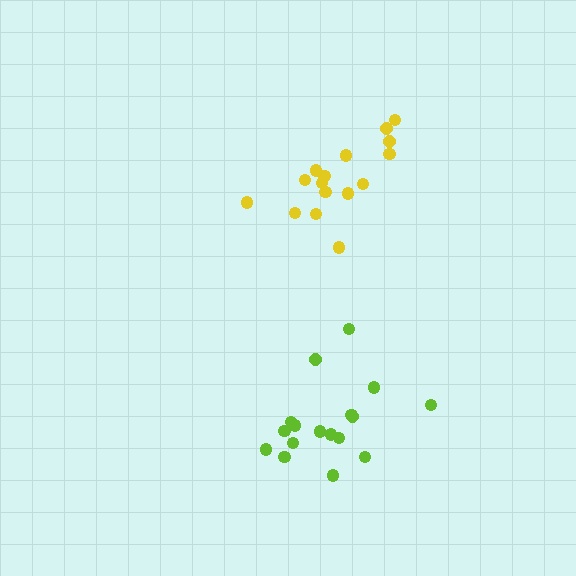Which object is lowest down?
The lime cluster is bottommost.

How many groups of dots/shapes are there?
There are 2 groups.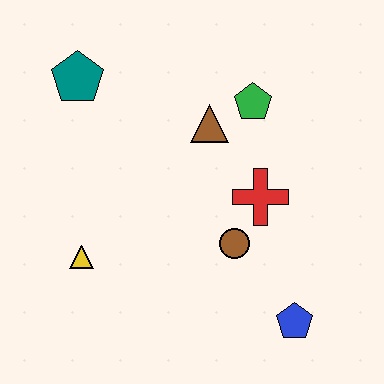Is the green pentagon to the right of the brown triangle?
Yes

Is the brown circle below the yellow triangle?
No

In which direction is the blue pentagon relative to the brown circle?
The blue pentagon is below the brown circle.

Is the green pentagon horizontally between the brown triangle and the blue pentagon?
Yes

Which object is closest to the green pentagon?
The brown triangle is closest to the green pentagon.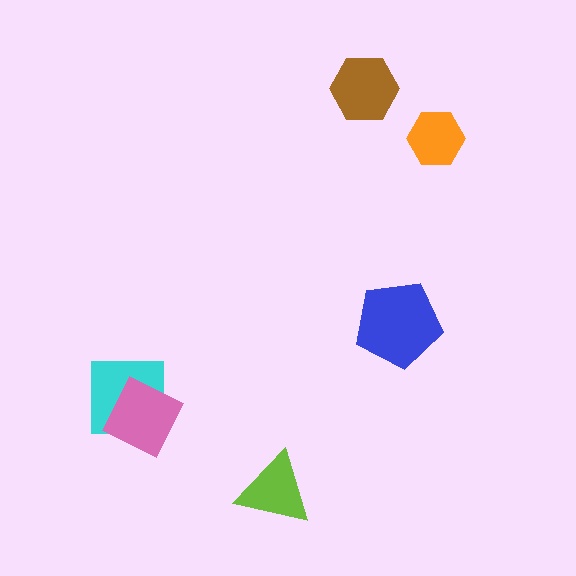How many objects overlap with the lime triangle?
0 objects overlap with the lime triangle.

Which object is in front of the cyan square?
The pink square is in front of the cyan square.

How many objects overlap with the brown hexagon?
0 objects overlap with the brown hexagon.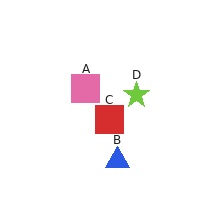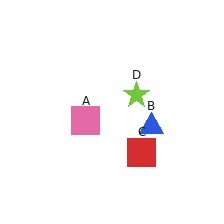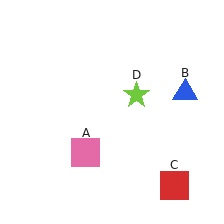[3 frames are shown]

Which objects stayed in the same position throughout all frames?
Lime star (object D) remained stationary.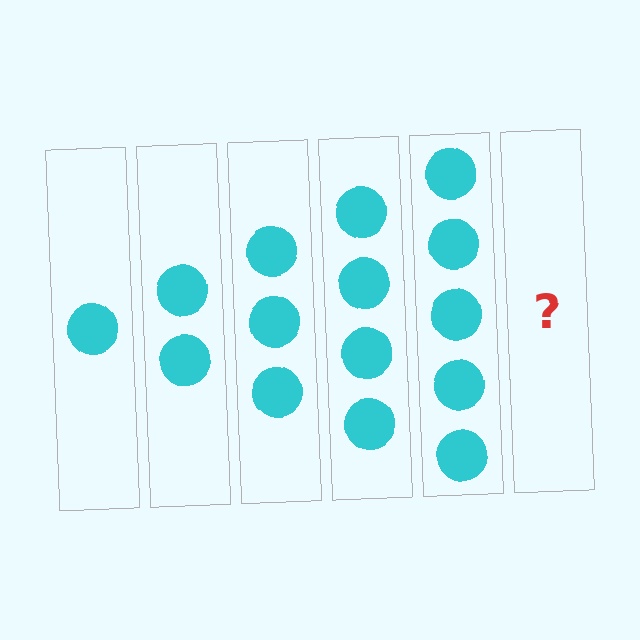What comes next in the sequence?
The next element should be 6 circles.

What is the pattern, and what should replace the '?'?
The pattern is that each step adds one more circle. The '?' should be 6 circles.